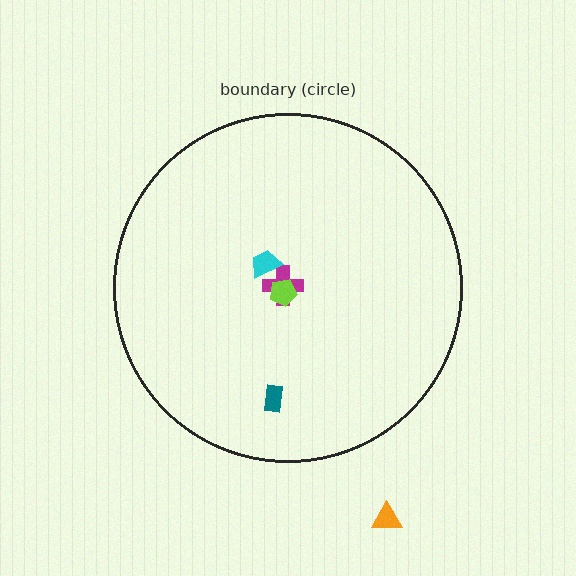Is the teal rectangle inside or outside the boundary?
Inside.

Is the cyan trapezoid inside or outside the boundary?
Inside.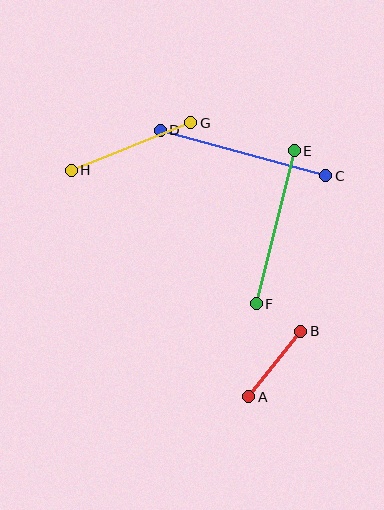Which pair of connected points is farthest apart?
Points C and D are farthest apart.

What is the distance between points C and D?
The distance is approximately 172 pixels.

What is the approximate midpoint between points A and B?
The midpoint is at approximately (275, 364) pixels.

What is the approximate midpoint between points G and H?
The midpoint is at approximately (131, 147) pixels.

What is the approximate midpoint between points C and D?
The midpoint is at approximately (243, 153) pixels.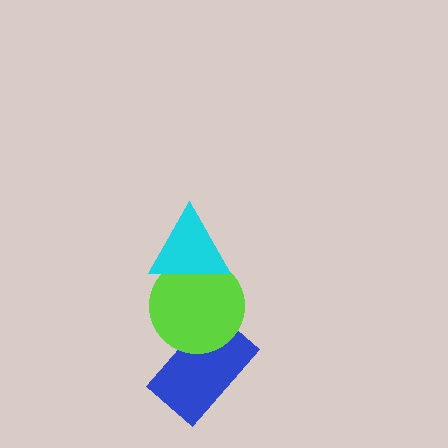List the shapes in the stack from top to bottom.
From top to bottom: the cyan triangle, the lime circle, the blue rectangle.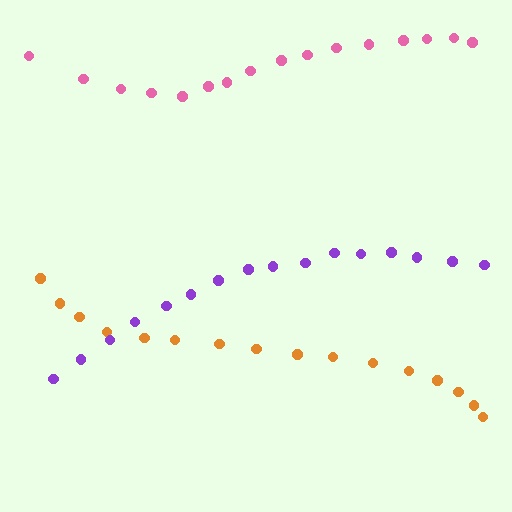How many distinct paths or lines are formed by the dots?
There are 3 distinct paths.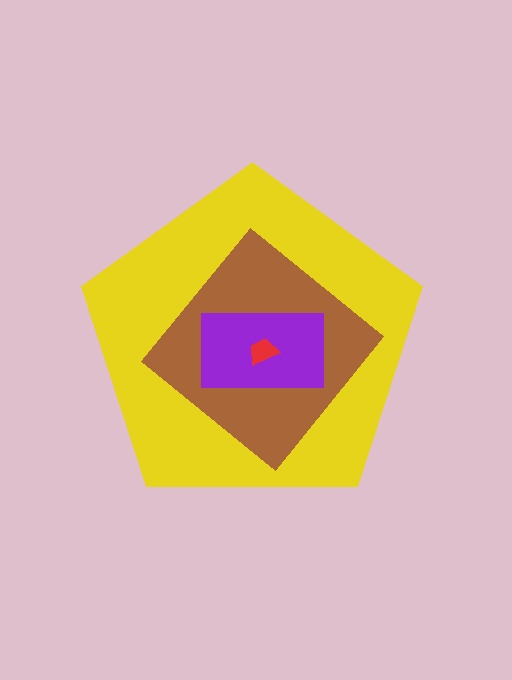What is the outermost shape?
The yellow pentagon.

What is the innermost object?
The red trapezoid.